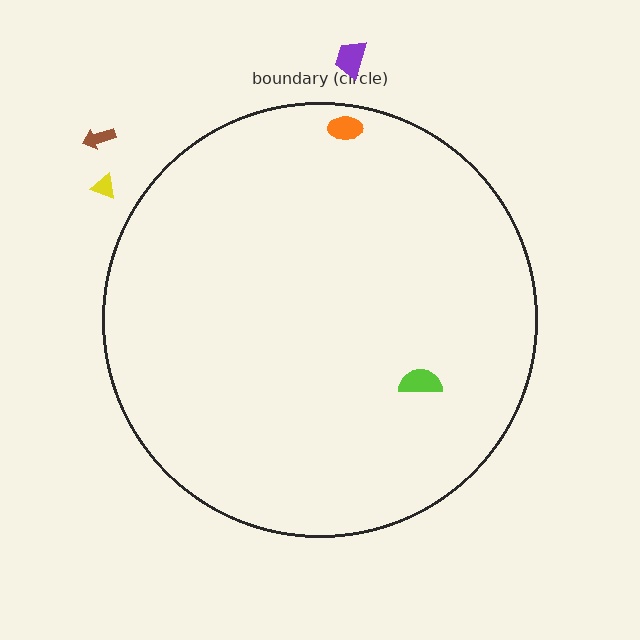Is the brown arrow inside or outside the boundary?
Outside.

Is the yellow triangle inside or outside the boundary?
Outside.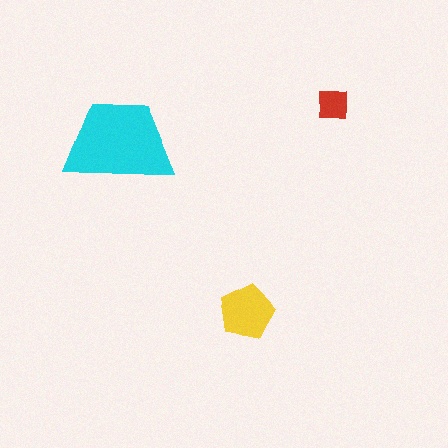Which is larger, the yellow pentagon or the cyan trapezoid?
The cyan trapezoid.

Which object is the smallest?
The red square.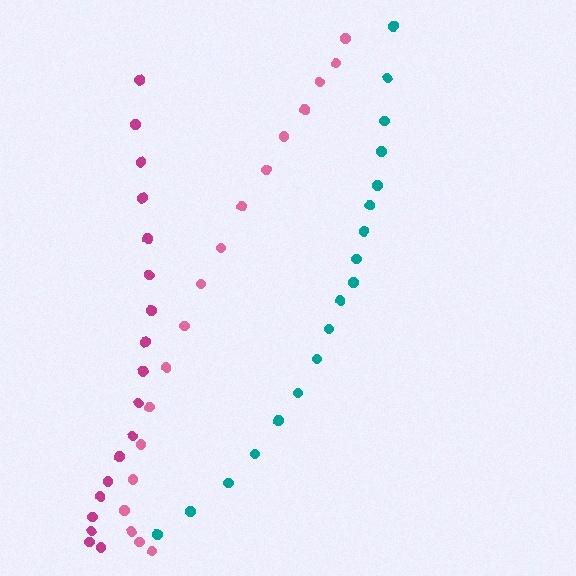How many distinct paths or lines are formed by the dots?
There are 3 distinct paths.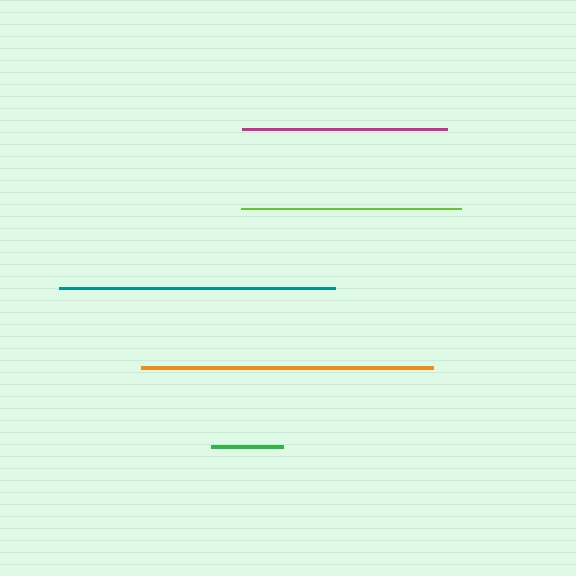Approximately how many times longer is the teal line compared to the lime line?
The teal line is approximately 1.3 times the length of the lime line.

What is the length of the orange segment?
The orange segment is approximately 292 pixels long.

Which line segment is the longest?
The orange line is the longest at approximately 292 pixels.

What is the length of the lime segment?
The lime segment is approximately 220 pixels long.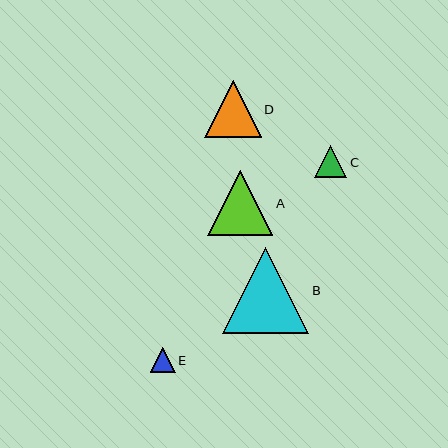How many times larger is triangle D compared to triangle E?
Triangle D is approximately 2.3 times the size of triangle E.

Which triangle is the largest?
Triangle B is the largest with a size of approximately 86 pixels.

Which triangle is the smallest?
Triangle E is the smallest with a size of approximately 25 pixels.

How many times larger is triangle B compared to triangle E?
Triangle B is approximately 3.4 times the size of triangle E.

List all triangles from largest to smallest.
From largest to smallest: B, A, D, C, E.